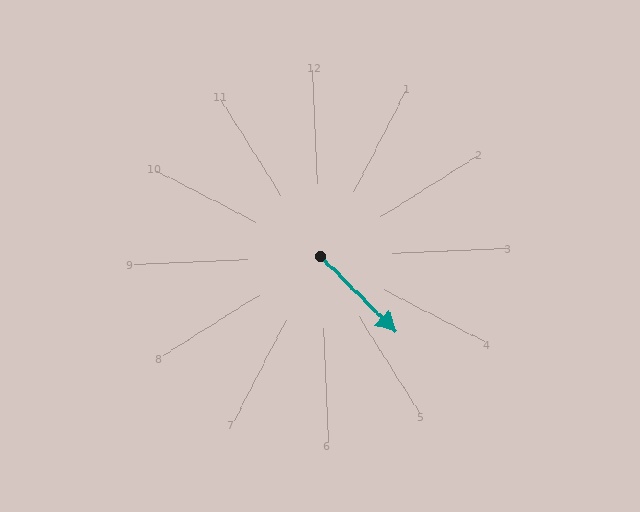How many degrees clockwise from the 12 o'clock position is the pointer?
Approximately 138 degrees.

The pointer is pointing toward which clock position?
Roughly 5 o'clock.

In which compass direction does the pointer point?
Southeast.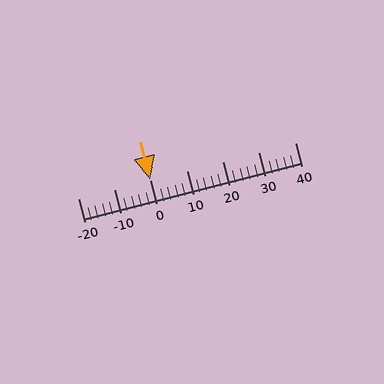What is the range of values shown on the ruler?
The ruler shows values from -20 to 40.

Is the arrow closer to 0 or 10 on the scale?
The arrow is closer to 0.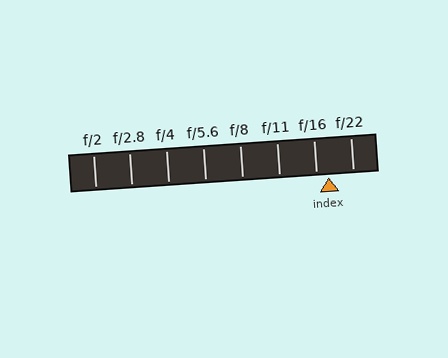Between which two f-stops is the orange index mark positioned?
The index mark is between f/16 and f/22.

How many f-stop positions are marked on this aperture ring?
There are 8 f-stop positions marked.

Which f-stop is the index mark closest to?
The index mark is closest to f/16.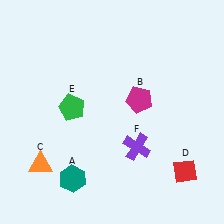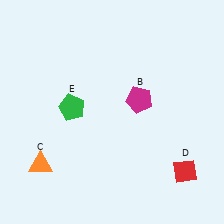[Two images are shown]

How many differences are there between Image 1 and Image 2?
There are 2 differences between the two images.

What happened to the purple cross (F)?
The purple cross (F) was removed in Image 2. It was in the bottom-right area of Image 1.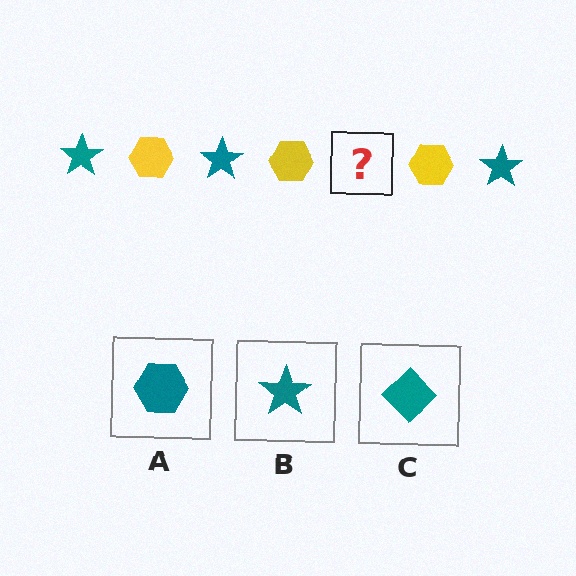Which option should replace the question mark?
Option B.